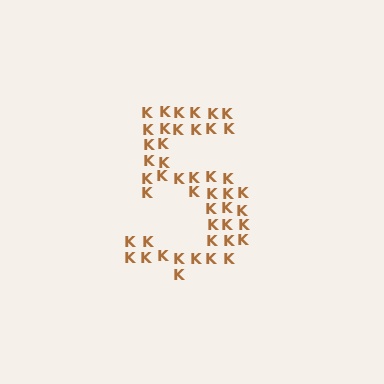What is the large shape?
The large shape is the digit 5.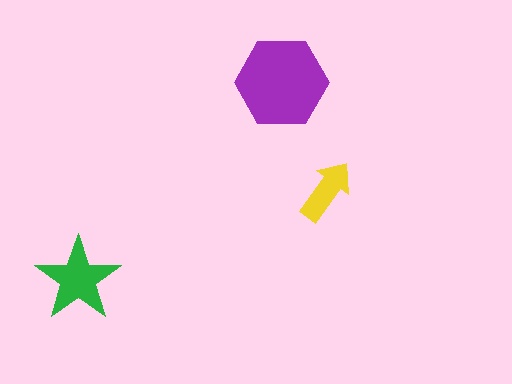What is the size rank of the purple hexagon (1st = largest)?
1st.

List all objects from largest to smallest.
The purple hexagon, the green star, the yellow arrow.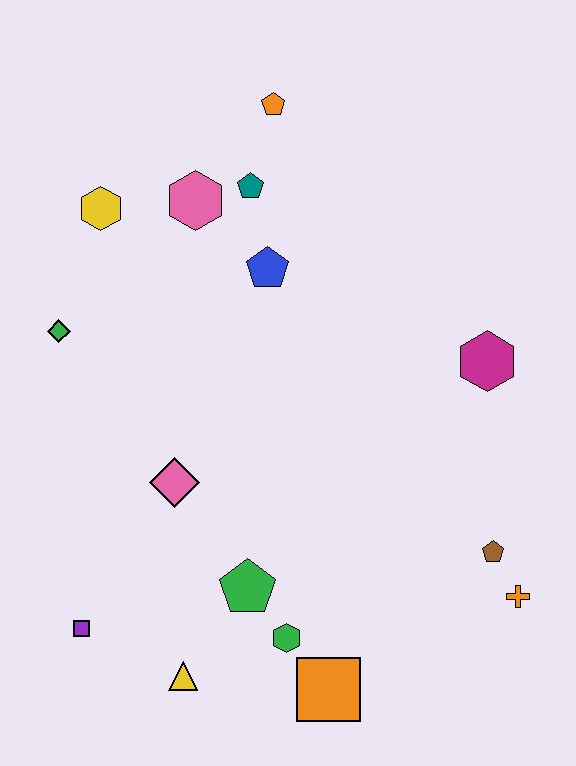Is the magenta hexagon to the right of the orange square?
Yes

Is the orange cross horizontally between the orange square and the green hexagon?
No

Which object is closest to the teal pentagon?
The pink hexagon is closest to the teal pentagon.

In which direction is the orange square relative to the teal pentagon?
The orange square is below the teal pentagon.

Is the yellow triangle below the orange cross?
Yes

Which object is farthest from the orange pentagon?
The orange square is farthest from the orange pentagon.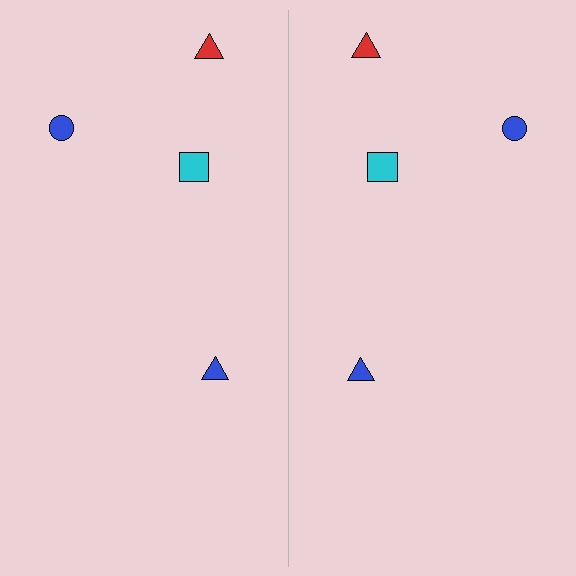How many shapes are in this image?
There are 8 shapes in this image.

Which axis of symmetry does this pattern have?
The pattern has a vertical axis of symmetry running through the center of the image.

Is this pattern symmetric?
Yes, this pattern has bilateral (reflection) symmetry.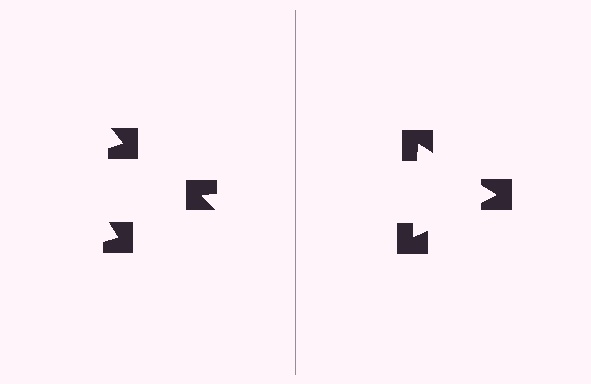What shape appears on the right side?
An illusory triangle.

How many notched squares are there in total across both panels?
6 — 3 on each side.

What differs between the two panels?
The notched squares are positioned identically on both sides; only the wedge orientations differ. On the right they align to a triangle; on the left they are misaligned.